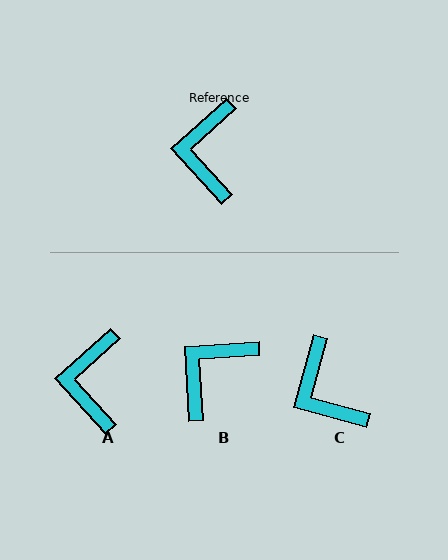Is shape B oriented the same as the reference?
No, it is off by about 39 degrees.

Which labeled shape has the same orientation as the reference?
A.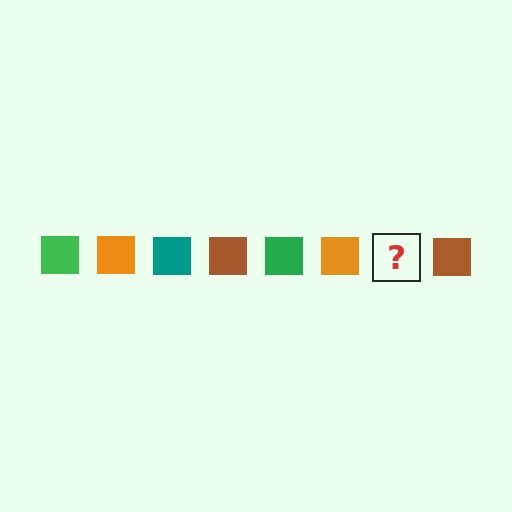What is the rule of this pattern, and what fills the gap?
The rule is that the pattern cycles through green, orange, teal, brown squares. The gap should be filled with a teal square.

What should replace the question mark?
The question mark should be replaced with a teal square.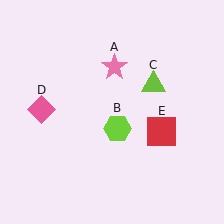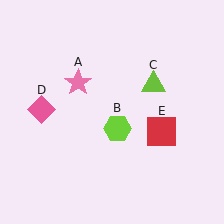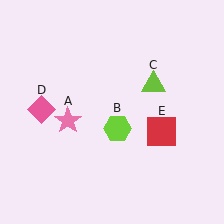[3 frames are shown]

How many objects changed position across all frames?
1 object changed position: pink star (object A).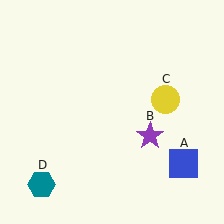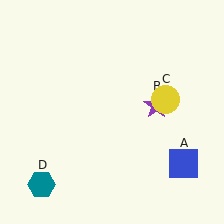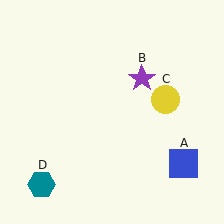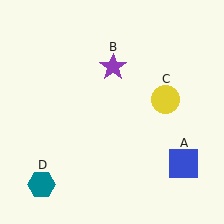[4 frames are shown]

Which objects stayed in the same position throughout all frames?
Blue square (object A) and yellow circle (object C) and teal hexagon (object D) remained stationary.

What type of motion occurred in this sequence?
The purple star (object B) rotated counterclockwise around the center of the scene.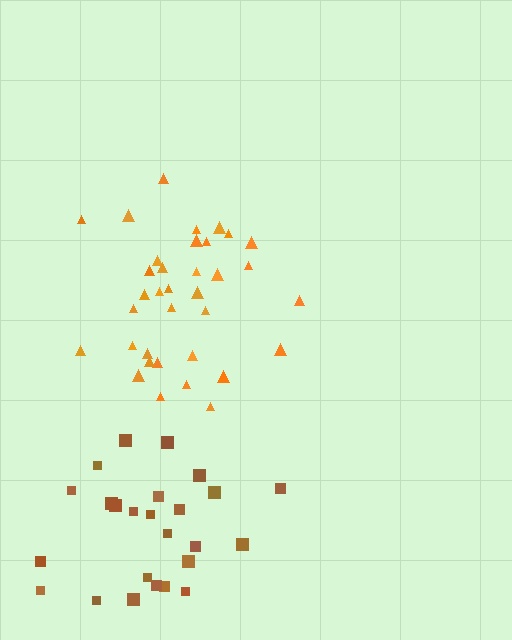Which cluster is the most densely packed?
Orange.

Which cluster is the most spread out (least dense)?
Brown.